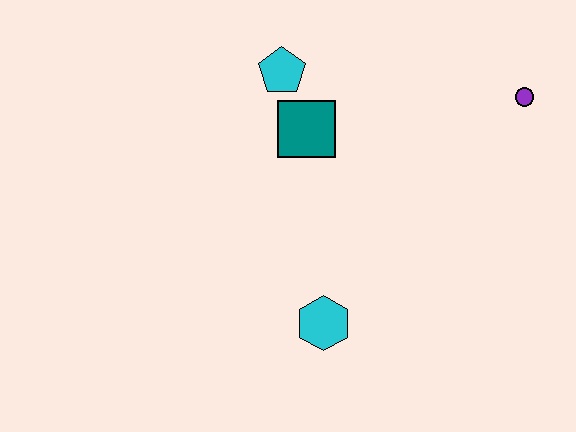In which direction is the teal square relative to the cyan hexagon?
The teal square is above the cyan hexagon.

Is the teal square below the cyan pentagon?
Yes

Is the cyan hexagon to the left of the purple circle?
Yes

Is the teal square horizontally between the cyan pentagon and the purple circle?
Yes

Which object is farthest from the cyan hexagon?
The purple circle is farthest from the cyan hexagon.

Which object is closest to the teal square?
The cyan pentagon is closest to the teal square.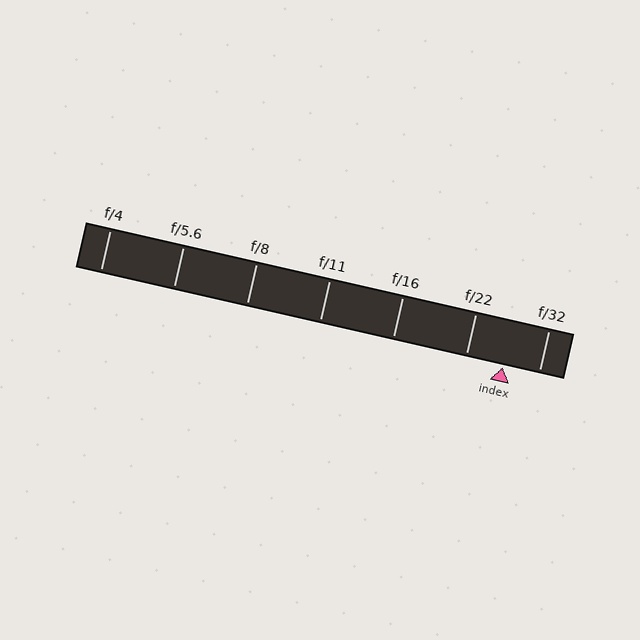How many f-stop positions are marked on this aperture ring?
There are 7 f-stop positions marked.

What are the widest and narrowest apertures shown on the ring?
The widest aperture shown is f/4 and the narrowest is f/32.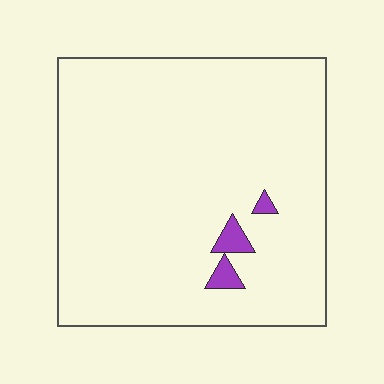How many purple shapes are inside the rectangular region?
3.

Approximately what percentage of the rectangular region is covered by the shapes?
Approximately 5%.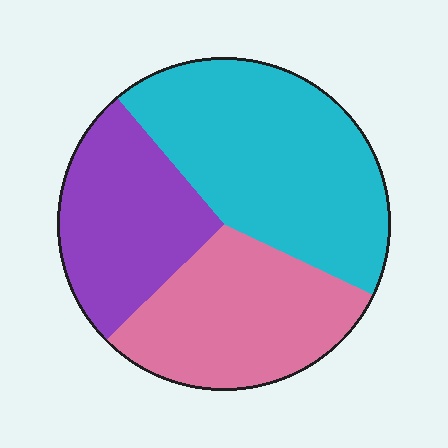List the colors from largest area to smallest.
From largest to smallest: cyan, pink, purple.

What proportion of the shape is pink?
Pink takes up about one third (1/3) of the shape.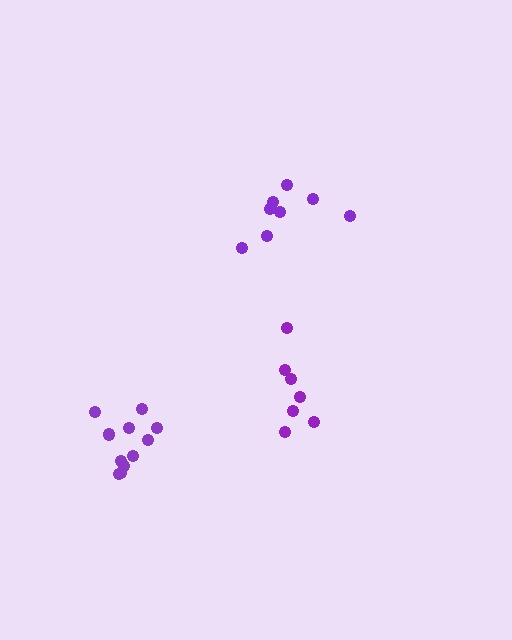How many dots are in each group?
Group 1: 7 dots, Group 2: 8 dots, Group 3: 11 dots (26 total).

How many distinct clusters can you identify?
There are 3 distinct clusters.